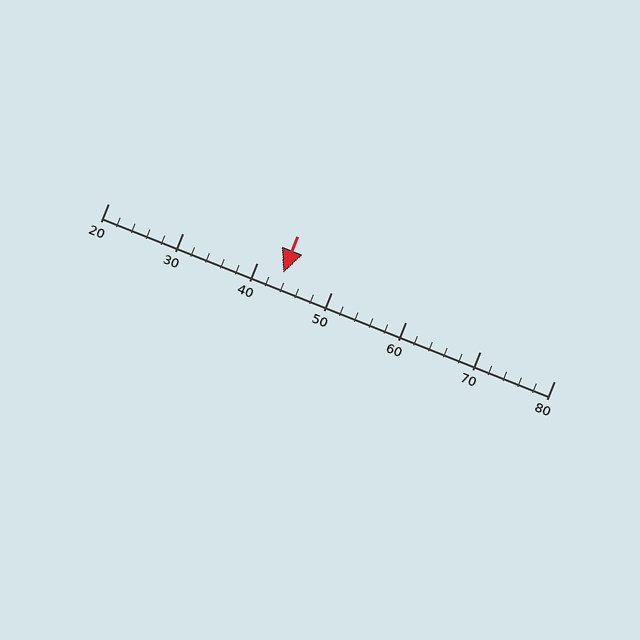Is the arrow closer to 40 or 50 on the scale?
The arrow is closer to 40.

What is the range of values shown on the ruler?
The ruler shows values from 20 to 80.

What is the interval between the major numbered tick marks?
The major tick marks are spaced 10 units apart.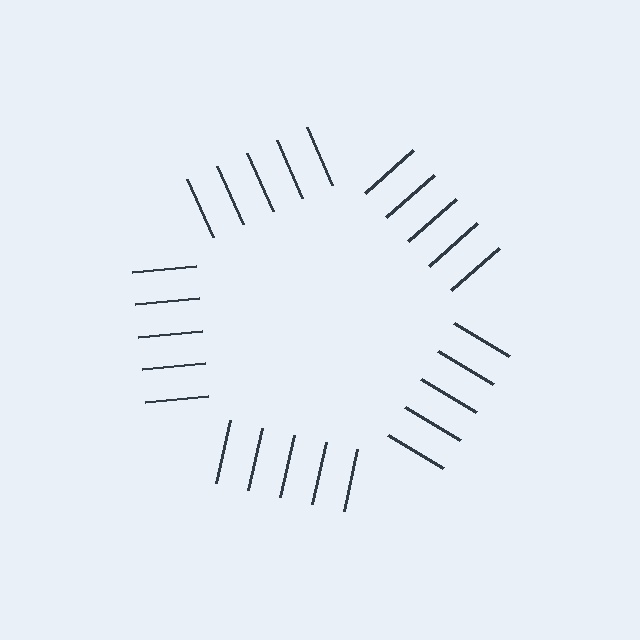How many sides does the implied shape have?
5 sides — the line-ends trace a pentagon.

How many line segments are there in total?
25 — 5 along each of the 5 edges.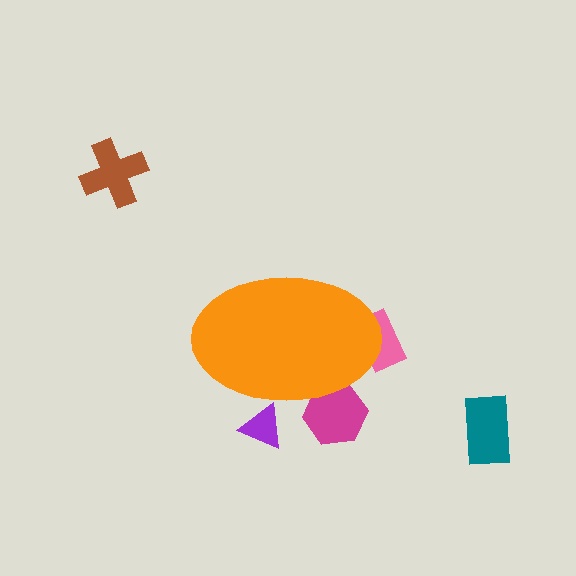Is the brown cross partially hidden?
No, the brown cross is fully visible.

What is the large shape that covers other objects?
An orange ellipse.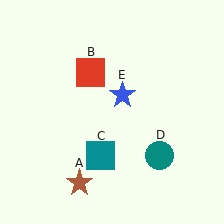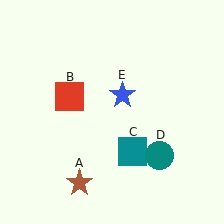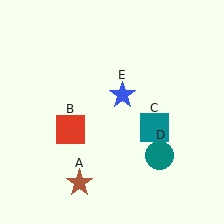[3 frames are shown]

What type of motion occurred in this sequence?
The red square (object B), teal square (object C) rotated counterclockwise around the center of the scene.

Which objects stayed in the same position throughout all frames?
Brown star (object A) and teal circle (object D) and blue star (object E) remained stationary.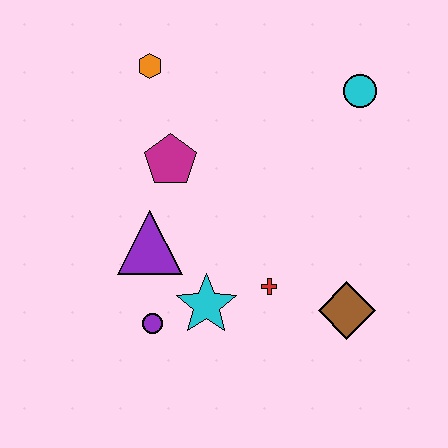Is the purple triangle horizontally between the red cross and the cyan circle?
No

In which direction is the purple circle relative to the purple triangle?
The purple circle is below the purple triangle.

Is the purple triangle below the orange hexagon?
Yes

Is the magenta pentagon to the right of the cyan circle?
No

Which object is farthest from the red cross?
The orange hexagon is farthest from the red cross.